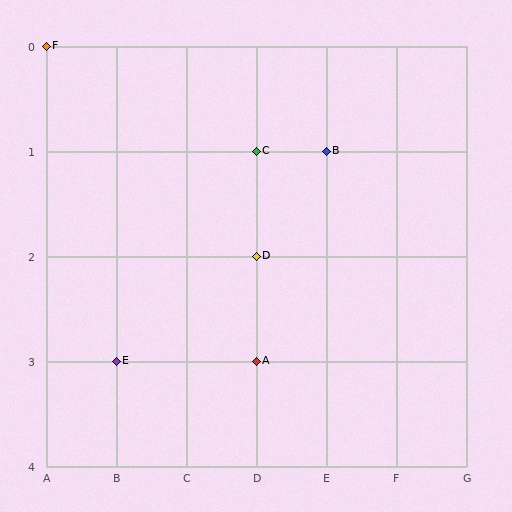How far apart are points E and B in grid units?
Points E and B are 3 columns and 2 rows apart (about 3.6 grid units diagonally).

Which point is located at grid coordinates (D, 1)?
Point C is at (D, 1).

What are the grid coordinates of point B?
Point B is at grid coordinates (E, 1).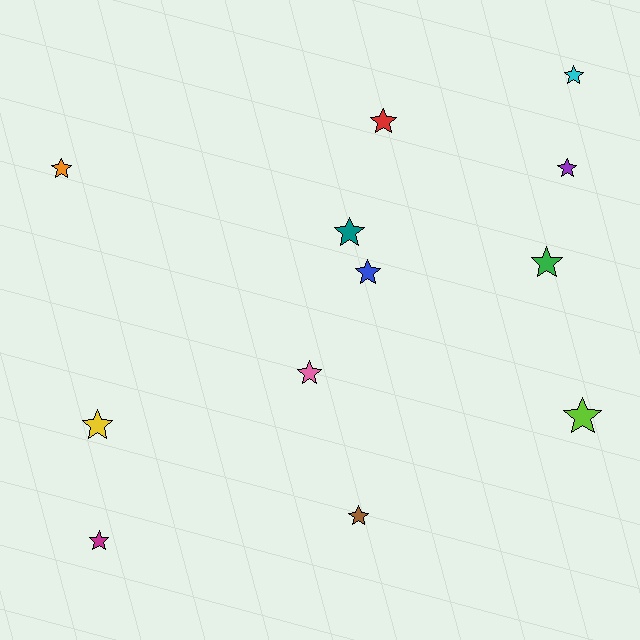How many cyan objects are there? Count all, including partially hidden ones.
There is 1 cyan object.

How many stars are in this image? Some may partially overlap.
There are 12 stars.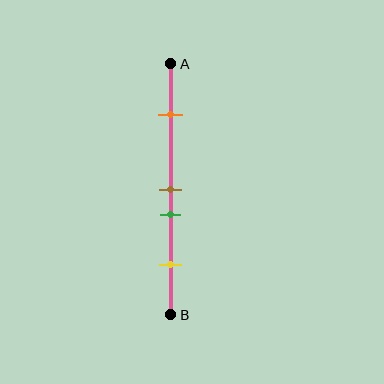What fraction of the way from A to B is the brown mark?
The brown mark is approximately 50% (0.5) of the way from A to B.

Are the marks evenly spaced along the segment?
No, the marks are not evenly spaced.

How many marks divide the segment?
There are 4 marks dividing the segment.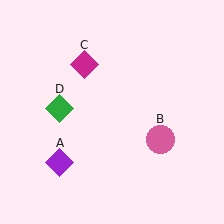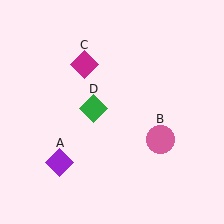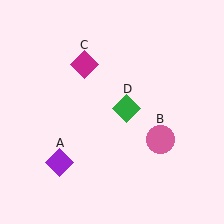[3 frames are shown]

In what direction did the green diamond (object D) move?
The green diamond (object D) moved right.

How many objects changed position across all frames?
1 object changed position: green diamond (object D).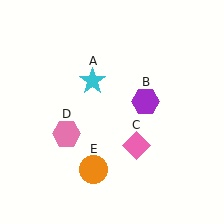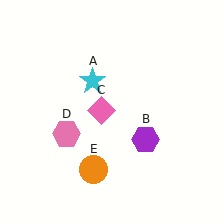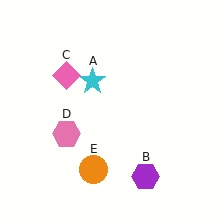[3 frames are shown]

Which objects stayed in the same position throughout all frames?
Cyan star (object A) and pink hexagon (object D) and orange circle (object E) remained stationary.